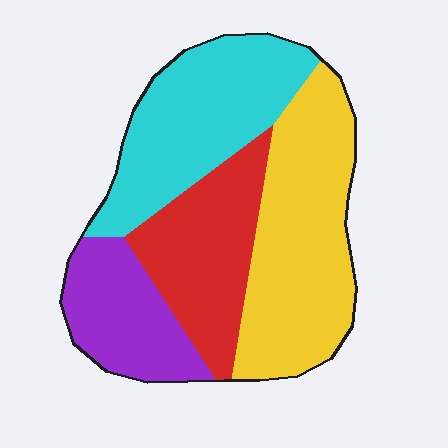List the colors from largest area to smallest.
From largest to smallest: yellow, cyan, red, purple.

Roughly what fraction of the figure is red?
Red covers about 20% of the figure.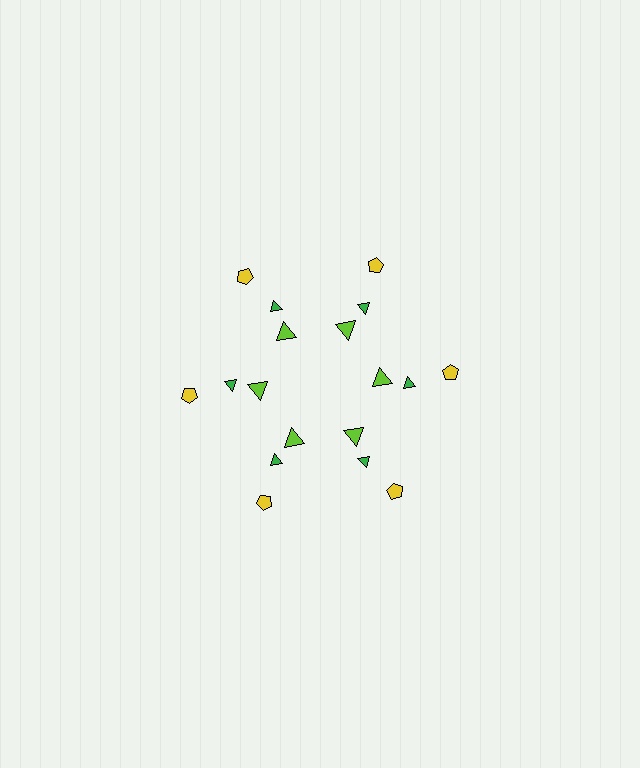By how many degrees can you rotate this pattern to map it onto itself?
The pattern maps onto itself every 60 degrees of rotation.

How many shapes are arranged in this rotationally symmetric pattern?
There are 18 shapes, arranged in 6 groups of 3.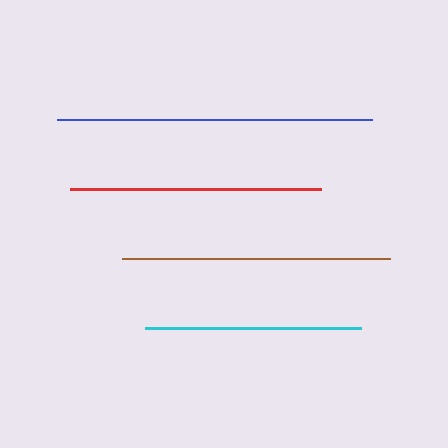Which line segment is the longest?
The blue line is the longest at approximately 315 pixels.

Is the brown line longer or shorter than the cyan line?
The brown line is longer than the cyan line.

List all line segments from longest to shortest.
From longest to shortest: blue, brown, red, cyan.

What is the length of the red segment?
The red segment is approximately 251 pixels long.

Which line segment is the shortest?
The cyan line is the shortest at approximately 217 pixels.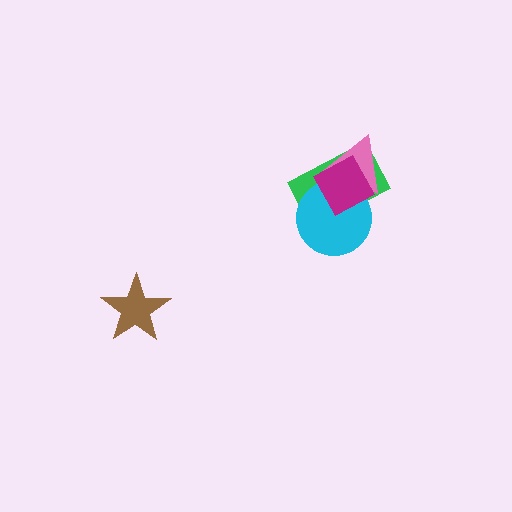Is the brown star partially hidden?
No, no other shape covers it.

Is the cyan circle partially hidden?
Yes, it is partially covered by another shape.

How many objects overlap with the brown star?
0 objects overlap with the brown star.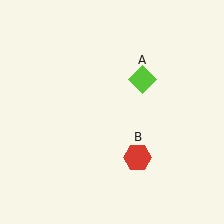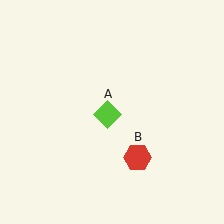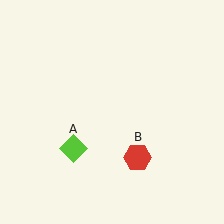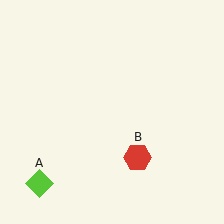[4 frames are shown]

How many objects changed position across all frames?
1 object changed position: lime diamond (object A).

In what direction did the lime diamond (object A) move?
The lime diamond (object A) moved down and to the left.